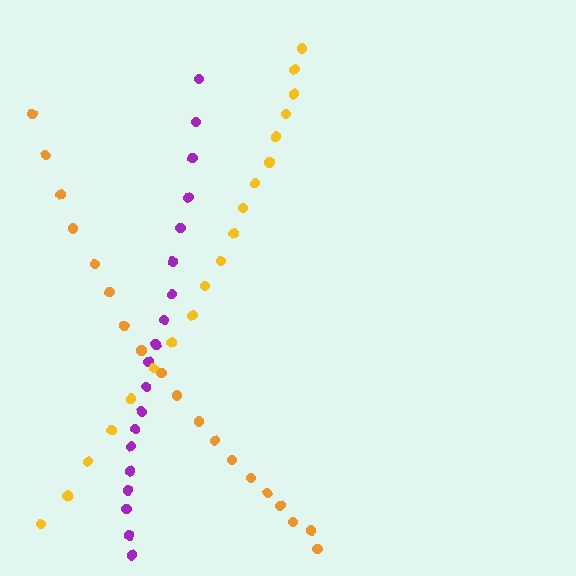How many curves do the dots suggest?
There are 3 distinct paths.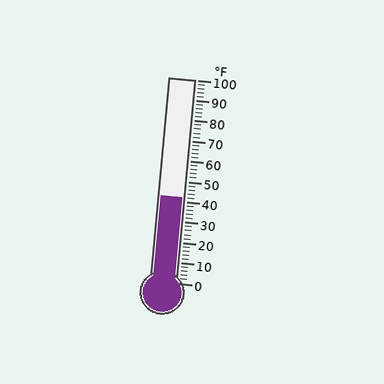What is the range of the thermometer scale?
The thermometer scale ranges from 0°F to 100°F.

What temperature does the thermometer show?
The thermometer shows approximately 42°F.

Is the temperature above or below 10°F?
The temperature is above 10°F.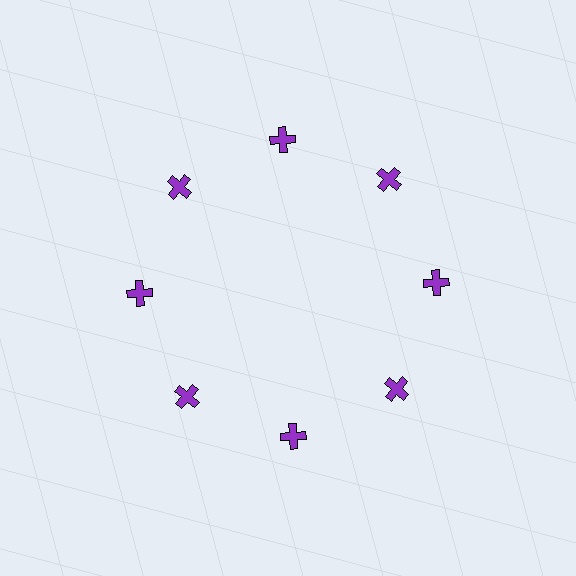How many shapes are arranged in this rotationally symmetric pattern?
There are 8 shapes, arranged in 8 groups of 1.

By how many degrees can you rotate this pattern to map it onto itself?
The pattern maps onto itself every 45 degrees of rotation.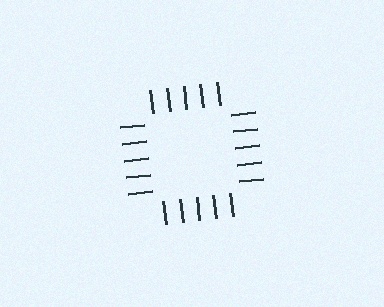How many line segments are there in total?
20 — 5 along each of the 4 edges.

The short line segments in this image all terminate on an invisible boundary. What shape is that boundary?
An illusory square — the line segments terminate on its edges but no continuous stroke is drawn.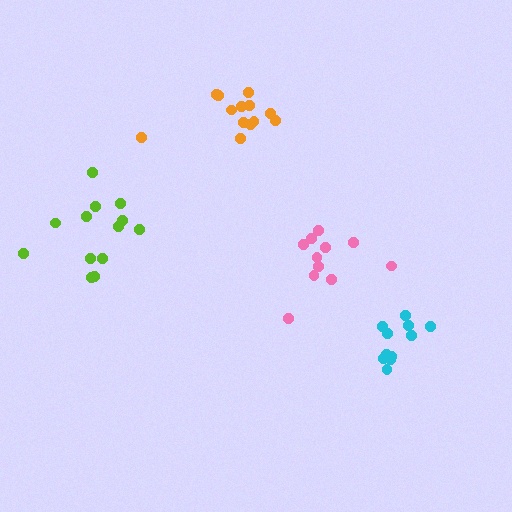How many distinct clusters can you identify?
There are 4 distinct clusters.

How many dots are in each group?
Group 1: 13 dots, Group 2: 11 dots, Group 3: 13 dots, Group 4: 11 dots (48 total).